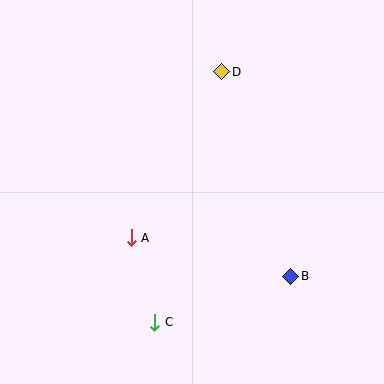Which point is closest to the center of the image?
Point A at (131, 238) is closest to the center.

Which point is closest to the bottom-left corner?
Point C is closest to the bottom-left corner.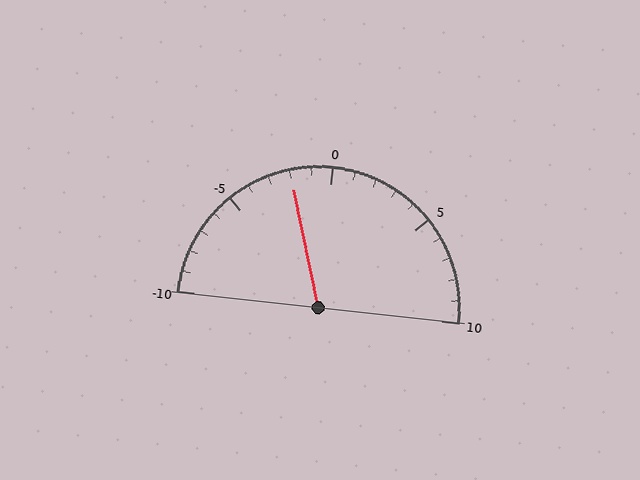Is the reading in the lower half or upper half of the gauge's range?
The reading is in the lower half of the range (-10 to 10).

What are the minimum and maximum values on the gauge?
The gauge ranges from -10 to 10.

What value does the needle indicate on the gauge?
The needle indicates approximately -2.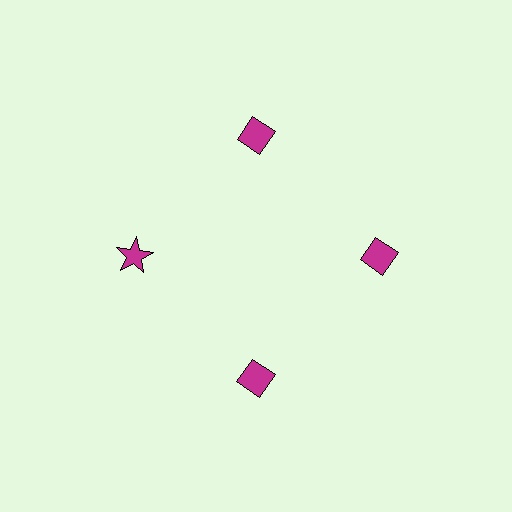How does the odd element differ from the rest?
It has a different shape: star instead of diamond.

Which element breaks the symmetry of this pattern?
The magenta star at roughly the 9 o'clock position breaks the symmetry. All other shapes are magenta diamonds.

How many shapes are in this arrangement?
There are 4 shapes arranged in a ring pattern.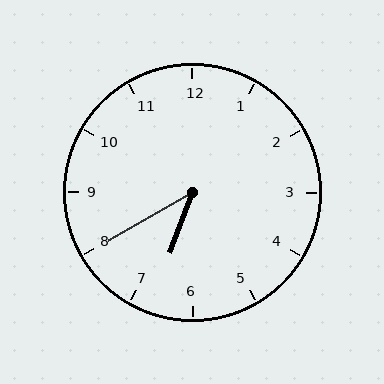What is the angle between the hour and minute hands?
Approximately 40 degrees.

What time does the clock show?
6:40.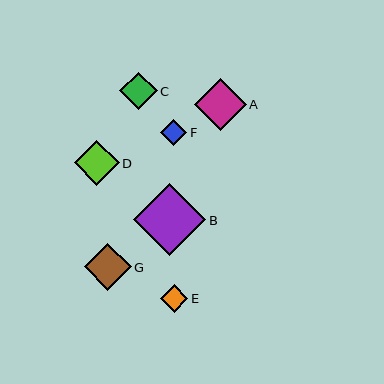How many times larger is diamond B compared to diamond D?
Diamond B is approximately 1.6 times the size of diamond D.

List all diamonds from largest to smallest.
From largest to smallest: B, A, G, D, C, E, F.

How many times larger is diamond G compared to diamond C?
Diamond G is approximately 1.3 times the size of diamond C.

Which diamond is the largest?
Diamond B is the largest with a size of approximately 72 pixels.